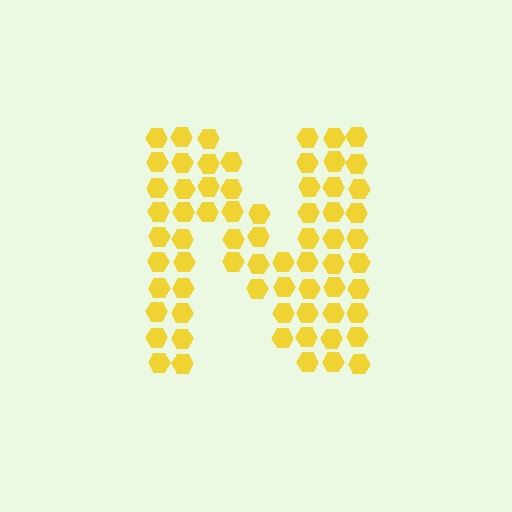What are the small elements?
The small elements are hexagons.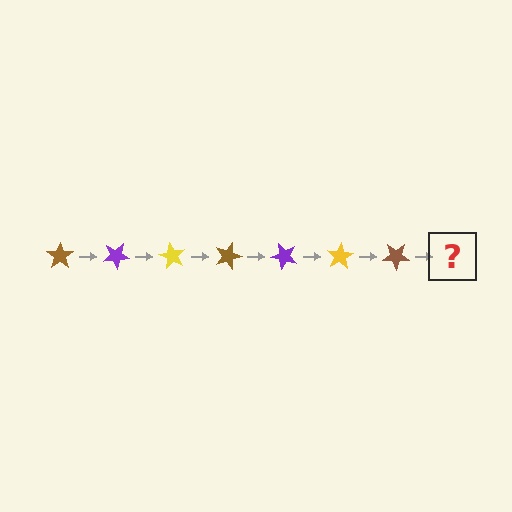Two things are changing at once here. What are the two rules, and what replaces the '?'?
The two rules are that it rotates 30 degrees each step and the color cycles through brown, purple, and yellow. The '?' should be a purple star, rotated 210 degrees from the start.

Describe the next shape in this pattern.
It should be a purple star, rotated 210 degrees from the start.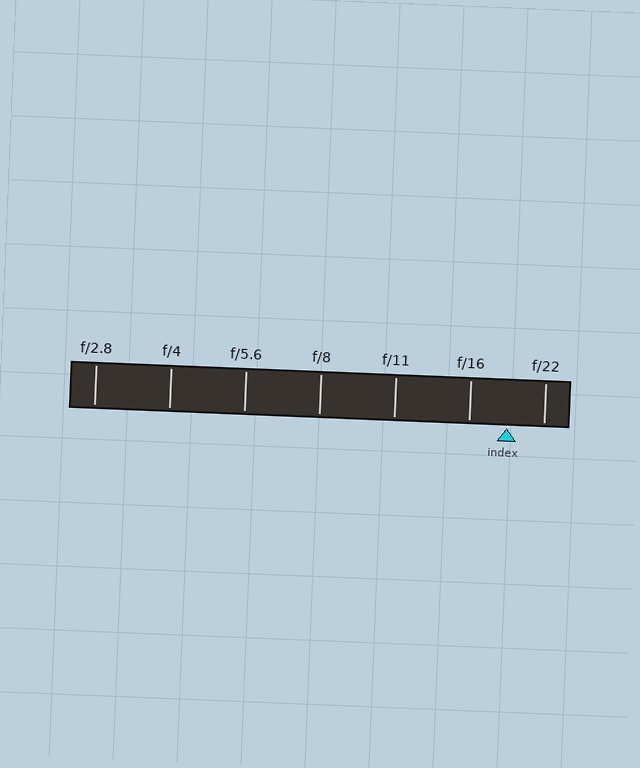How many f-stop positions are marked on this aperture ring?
There are 7 f-stop positions marked.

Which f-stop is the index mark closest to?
The index mark is closest to f/22.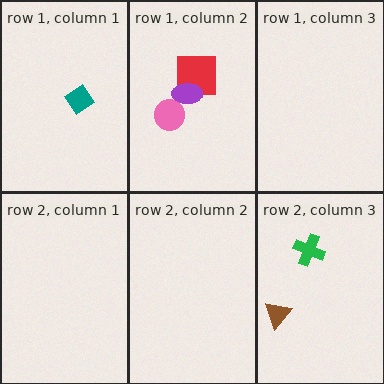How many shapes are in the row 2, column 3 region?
2.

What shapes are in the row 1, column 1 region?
The teal diamond.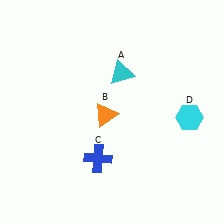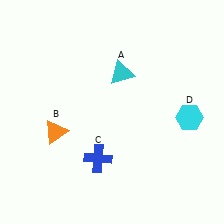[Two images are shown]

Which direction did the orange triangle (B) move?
The orange triangle (B) moved left.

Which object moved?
The orange triangle (B) moved left.